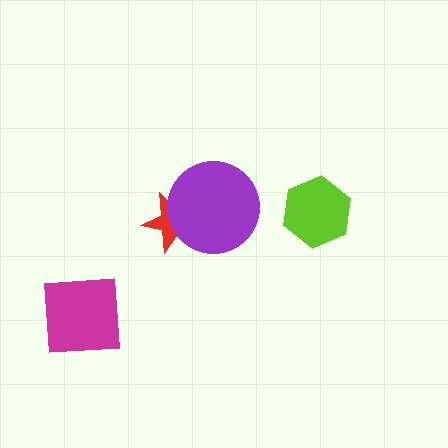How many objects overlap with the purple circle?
1 object overlaps with the purple circle.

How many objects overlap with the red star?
1 object overlaps with the red star.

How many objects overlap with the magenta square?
0 objects overlap with the magenta square.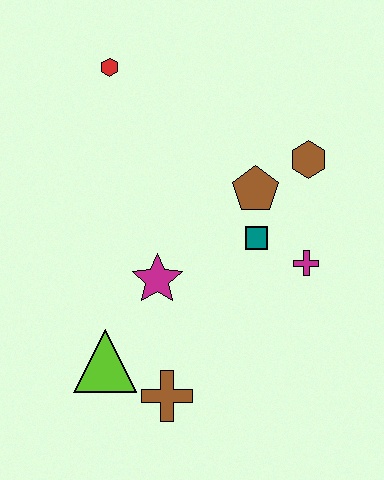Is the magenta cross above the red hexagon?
No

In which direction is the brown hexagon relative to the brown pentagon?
The brown hexagon is to the right of the brown pentagon.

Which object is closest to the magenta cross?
The teal square is closest to the magenta cross.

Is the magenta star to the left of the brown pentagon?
Yes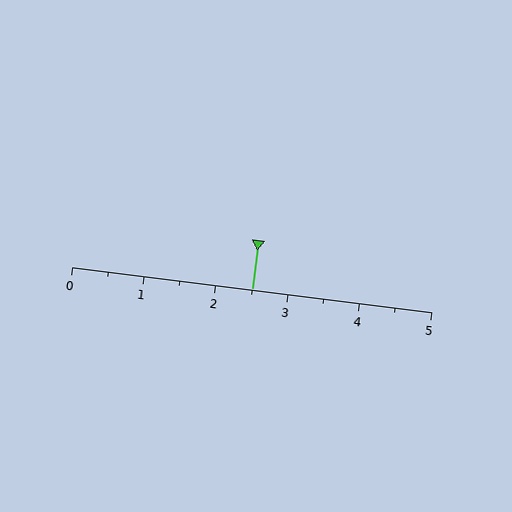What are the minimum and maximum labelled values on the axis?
The axis runs from 0 to 5.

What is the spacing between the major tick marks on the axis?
The major ticks are spaced 1 apart.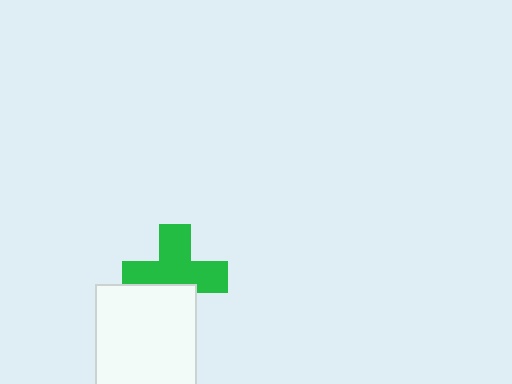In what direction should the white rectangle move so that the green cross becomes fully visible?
The white rectangle should move down. That is the shortest direction to clear the overlap and leave the green cross fully visible.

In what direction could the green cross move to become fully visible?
The green cross could move up. That would shift it out from behind the white rectangle entirely.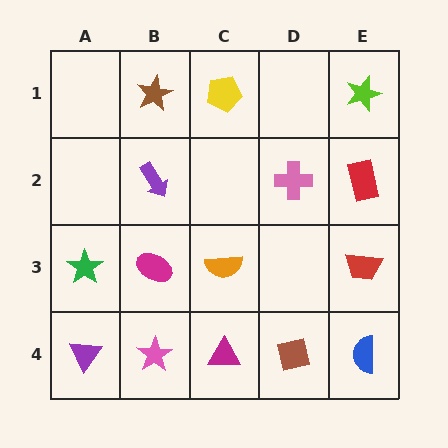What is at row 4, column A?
A purple triangle.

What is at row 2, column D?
A pink cross.